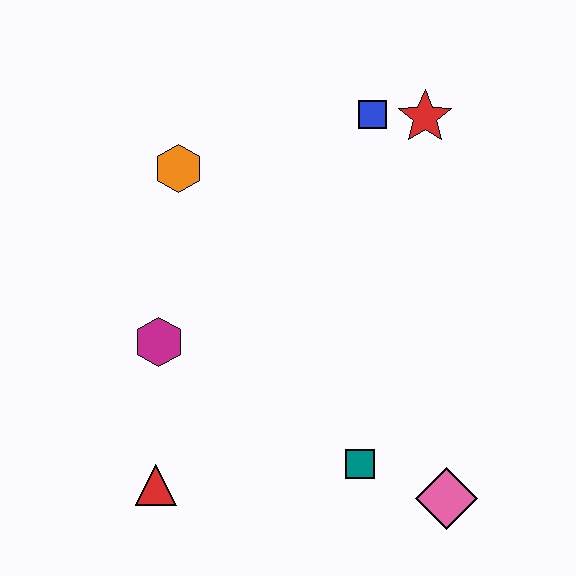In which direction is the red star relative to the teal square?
The red star is above the teal square.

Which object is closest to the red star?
The blue square is closest to the red star.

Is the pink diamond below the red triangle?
Yes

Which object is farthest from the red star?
The red triangle is farthest from the red star.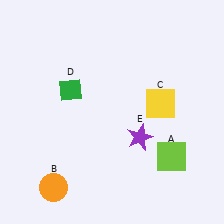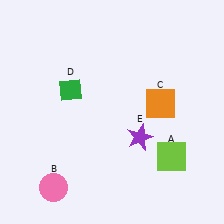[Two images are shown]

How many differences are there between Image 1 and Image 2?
There are 2 differences between the two images.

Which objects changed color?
B changed from orange to pink. C changed from yellow to orange.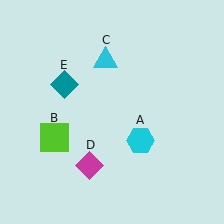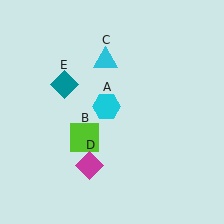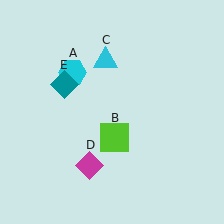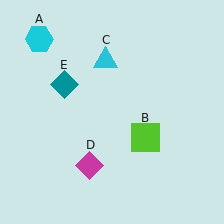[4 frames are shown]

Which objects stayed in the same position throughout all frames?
Cyan triangle (object C) and magenta diamond (object D) and teal diamond (object E) remained stationary.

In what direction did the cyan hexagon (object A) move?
The cyan hexagon (object A) moved up and to the left.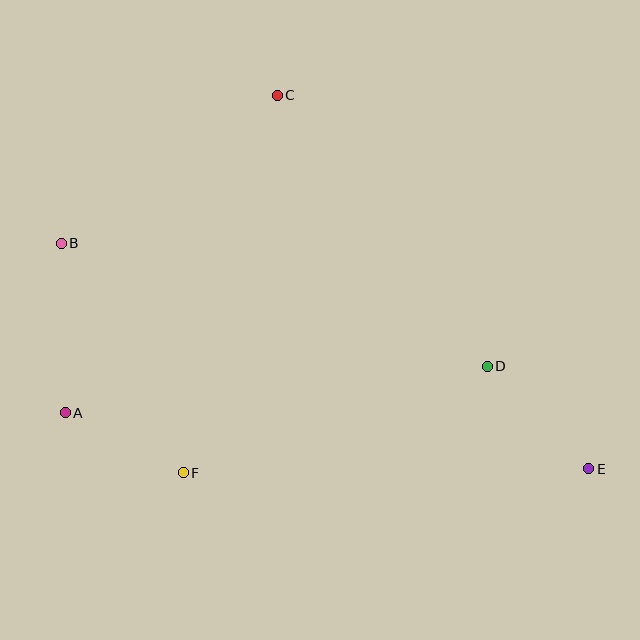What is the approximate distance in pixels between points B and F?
The distance between B and F is approximately 260 pixels.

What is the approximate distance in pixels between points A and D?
The distance between A and D is approximately 425 pixels.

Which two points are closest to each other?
Points A and F are closest to each other.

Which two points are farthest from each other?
Points B and E are farthest from each other.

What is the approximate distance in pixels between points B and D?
The distance between B and D is approximately 444 pixels.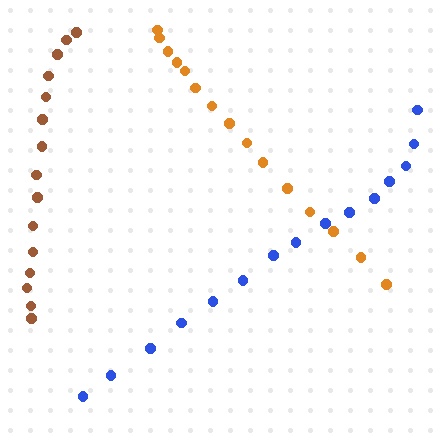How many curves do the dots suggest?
There are 3 distinct paths.